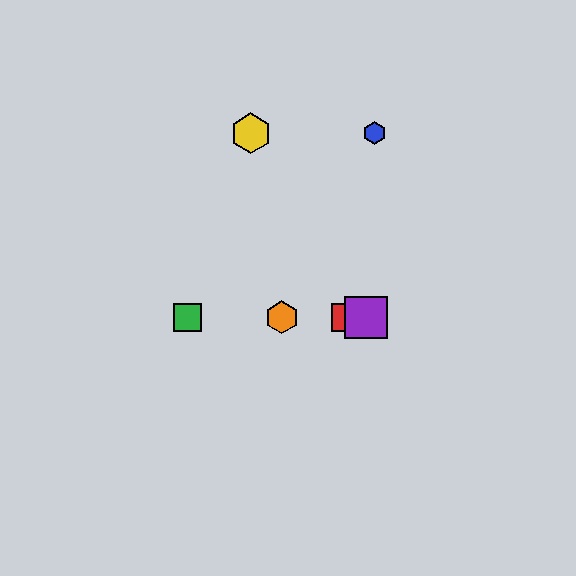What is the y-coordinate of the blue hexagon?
The blue hexagon is at y≈133.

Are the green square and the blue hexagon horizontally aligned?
No, the green square is at y≈317 and the blue hexagon is at y≈133.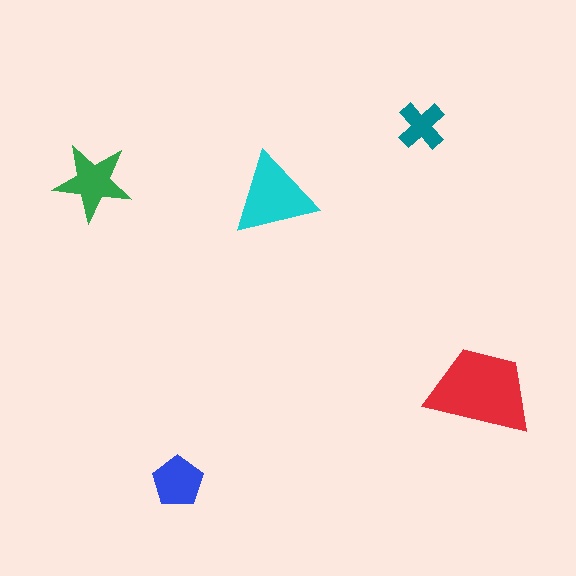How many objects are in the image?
There are 5 objects in the image.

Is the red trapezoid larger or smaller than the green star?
Larger.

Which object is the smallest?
The teal cross.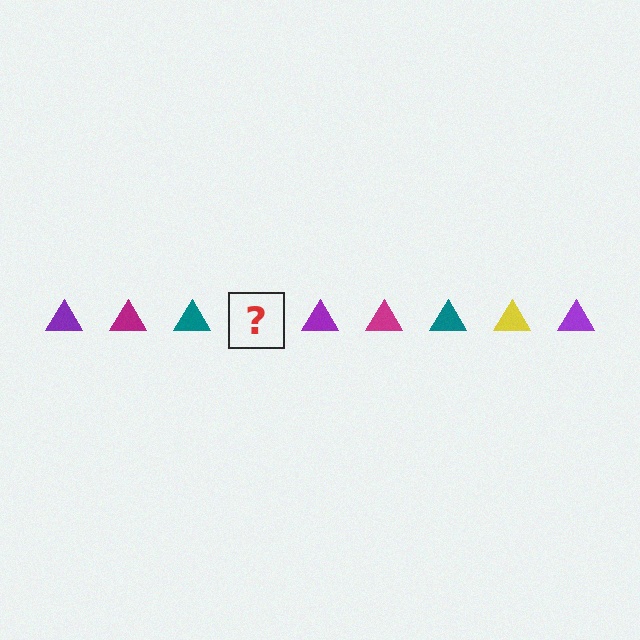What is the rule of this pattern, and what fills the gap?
The rule is that the pattern cycles through purple, magenta, teal, yellow triangles. The gap should be filled with a yellow triangle.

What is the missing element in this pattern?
The missing element is a yellow triangle.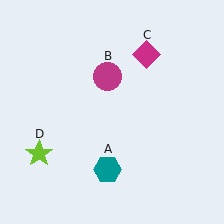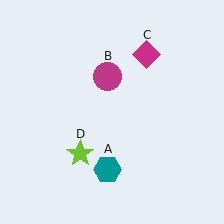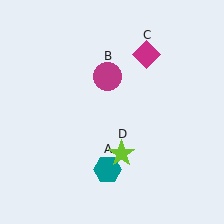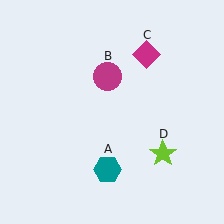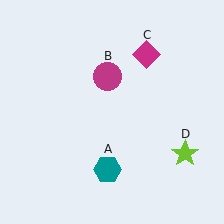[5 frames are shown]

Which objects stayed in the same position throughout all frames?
Teal hexagon (object A) and magenta circle (object B) and magenta diamond (object C) remained stationary.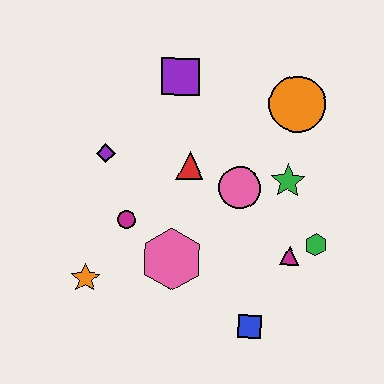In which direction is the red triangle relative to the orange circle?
The red triangle is to the left of the orange circle.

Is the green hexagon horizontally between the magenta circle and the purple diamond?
No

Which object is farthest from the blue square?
The purple square is farthest from the blue square.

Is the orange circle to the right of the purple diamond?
Yes